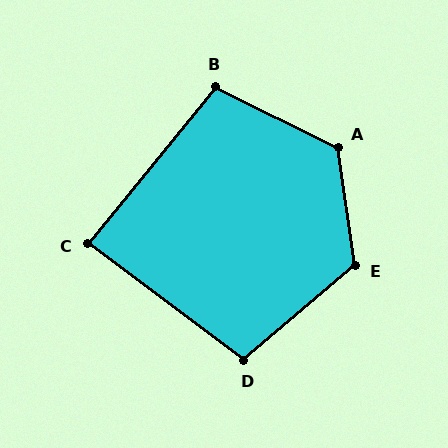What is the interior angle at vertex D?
Approximately 103 degrees (obtuse).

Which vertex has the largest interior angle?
A, at approximately 124 degrees.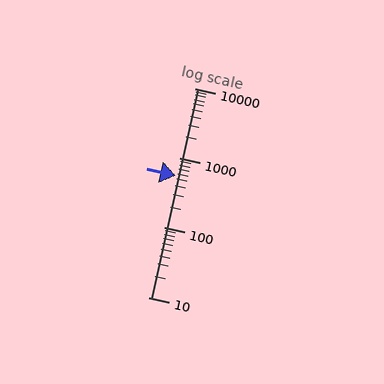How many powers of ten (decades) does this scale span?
The scale spans 3 decades, from 10 to 10000.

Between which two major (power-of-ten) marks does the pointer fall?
The pointer is between 100 and 1000.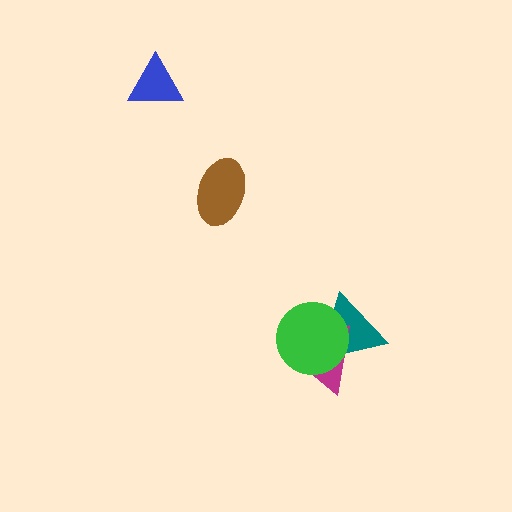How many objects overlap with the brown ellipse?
0 objects overlap with the brown ellipse.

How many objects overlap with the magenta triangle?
2 objects overlap with the magenta triangle.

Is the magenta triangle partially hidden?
Yes, it is partially covered by another shape.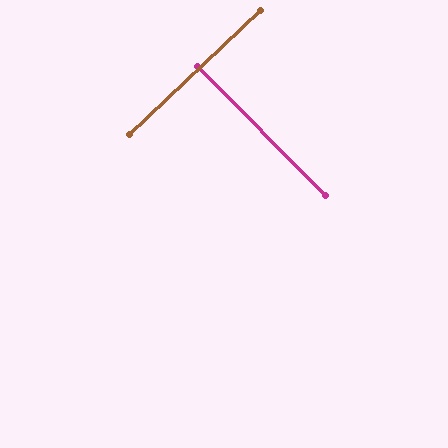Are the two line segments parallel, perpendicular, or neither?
Perpendicular — they meet at approximately 89°.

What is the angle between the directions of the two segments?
Approximately 89 degrees.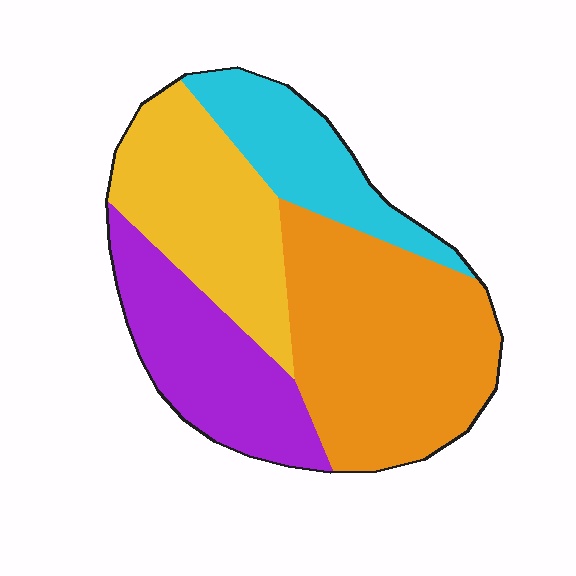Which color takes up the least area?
Cyan, at roughly 15%.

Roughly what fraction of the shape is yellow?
Yellow covers 25% of the shape.